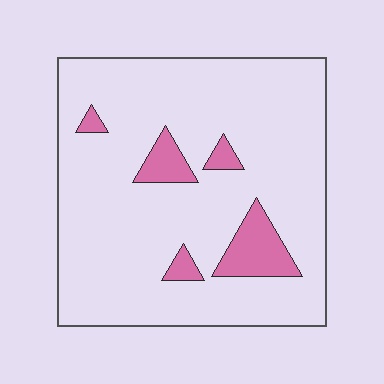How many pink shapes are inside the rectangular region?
5.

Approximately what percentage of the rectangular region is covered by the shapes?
Approximately 10%.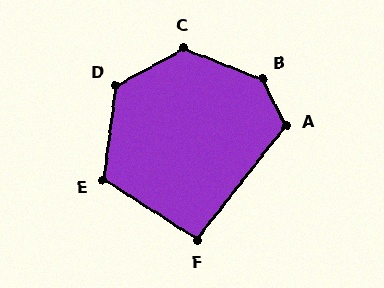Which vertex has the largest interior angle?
B, at approximately 138 degrees.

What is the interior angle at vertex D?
Approximately 126 degrees (obtuse).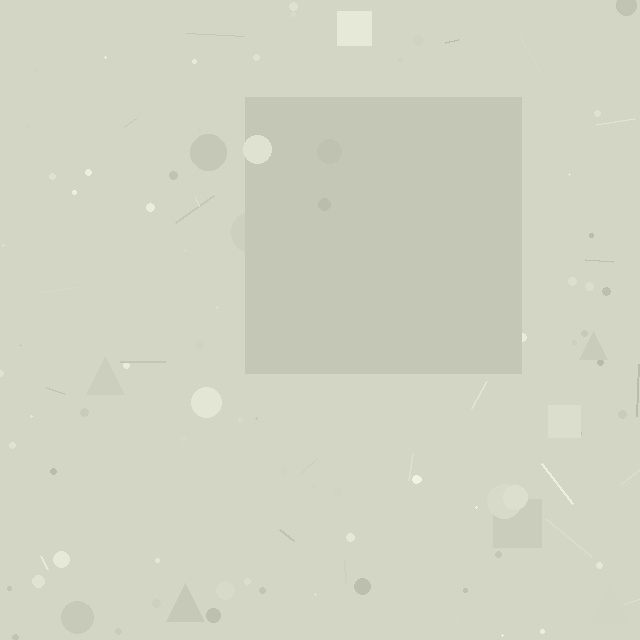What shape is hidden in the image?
A square is hidden in the image.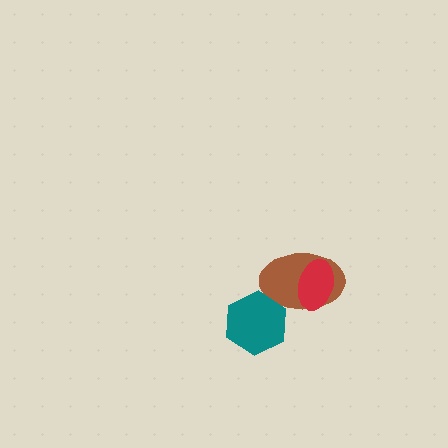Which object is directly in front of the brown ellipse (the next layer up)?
The red ellipse is directly in front of the brown ellipse.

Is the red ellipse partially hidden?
No, no other shape covers it.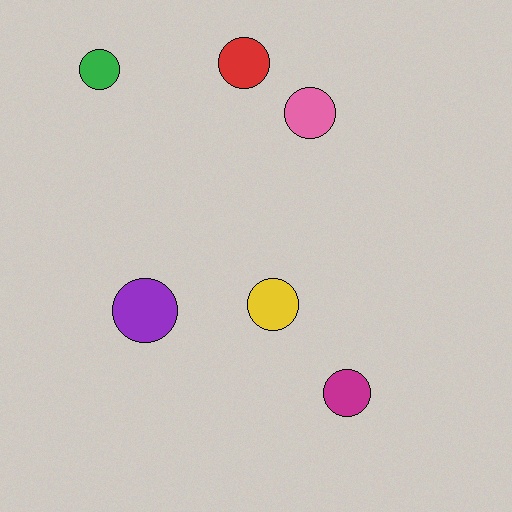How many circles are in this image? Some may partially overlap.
There are 6 circles.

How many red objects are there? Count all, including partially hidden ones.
There is 1 red object.